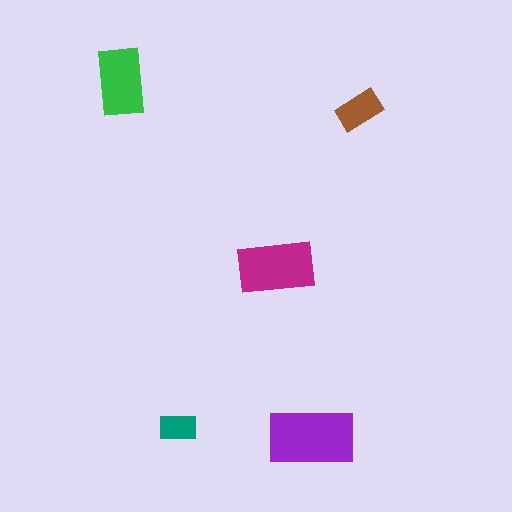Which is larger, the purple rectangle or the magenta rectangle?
The purple one.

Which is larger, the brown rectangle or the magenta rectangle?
The magenta one.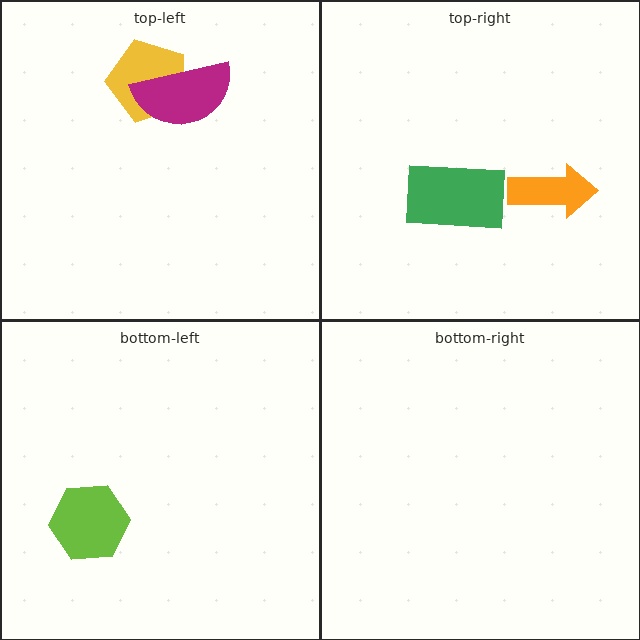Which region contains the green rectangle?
The top-right region.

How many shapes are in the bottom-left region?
1.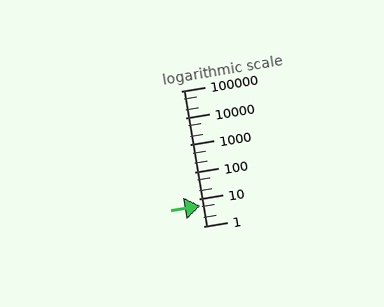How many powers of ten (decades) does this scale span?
The scale spans 5 decades, from 1 to 100000.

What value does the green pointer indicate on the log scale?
The pointer indicates approximately 5.5.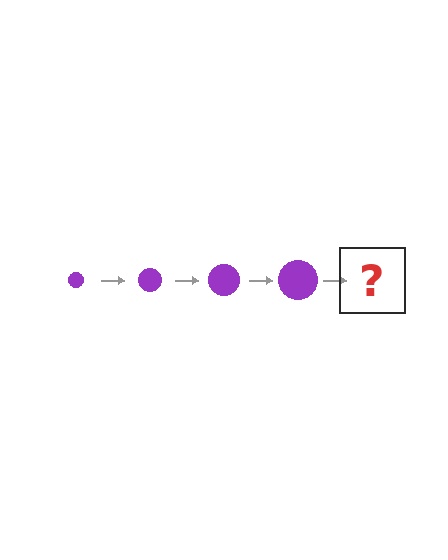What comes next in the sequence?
The next element should be a purple circle, larger than the previous one.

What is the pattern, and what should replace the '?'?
The pattern is that the circle gets progressively larger each step. The '?' should be a purple circle, larger than the previous one.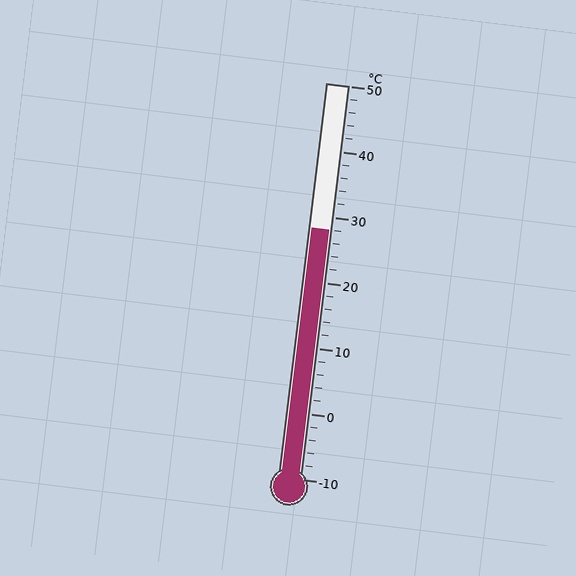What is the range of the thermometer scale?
The thermometer scale ranges from -10°C to 50°C.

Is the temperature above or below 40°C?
The temperature is below 40°C.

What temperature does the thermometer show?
The thermometer shows approximately 28°C.